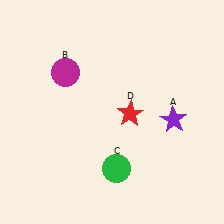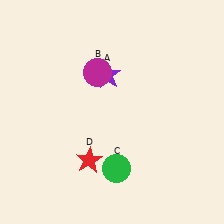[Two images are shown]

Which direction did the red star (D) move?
The red star (D) moved down.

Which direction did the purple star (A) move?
The purple star (A) moved left.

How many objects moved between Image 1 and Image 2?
3 objects moved between the two images.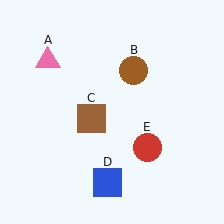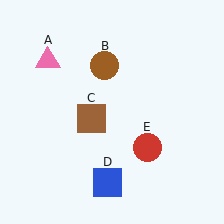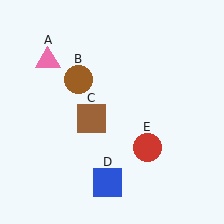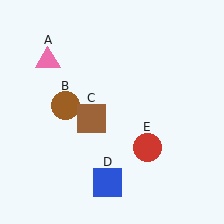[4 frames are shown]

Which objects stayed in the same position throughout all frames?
Pink triangle (object A) and brown square (object C) and blue square (object D) and red circle (object E) remained stationary.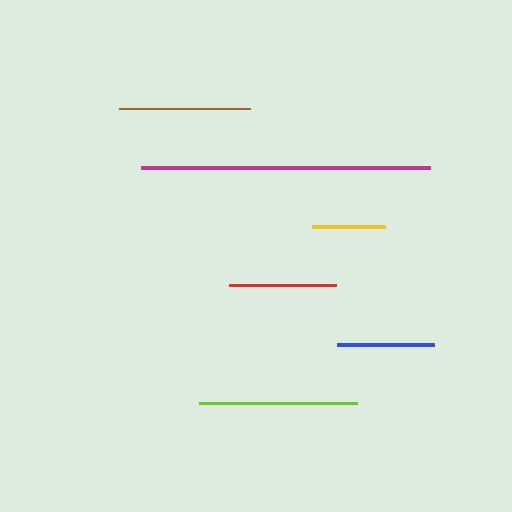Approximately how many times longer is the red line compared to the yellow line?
The red line is approximately 1.5 times the length of the yellow line.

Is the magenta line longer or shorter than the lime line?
The magenta line is longer than the lime line.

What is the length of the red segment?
The red segment is approximately 107 pixels long.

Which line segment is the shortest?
The yellow line is the shortest at approximately 73 pixels.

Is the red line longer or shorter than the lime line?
The lime line is longer than the red line.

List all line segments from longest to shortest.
From longest to shortest: magenta, lime, brown, red, blue, yellow.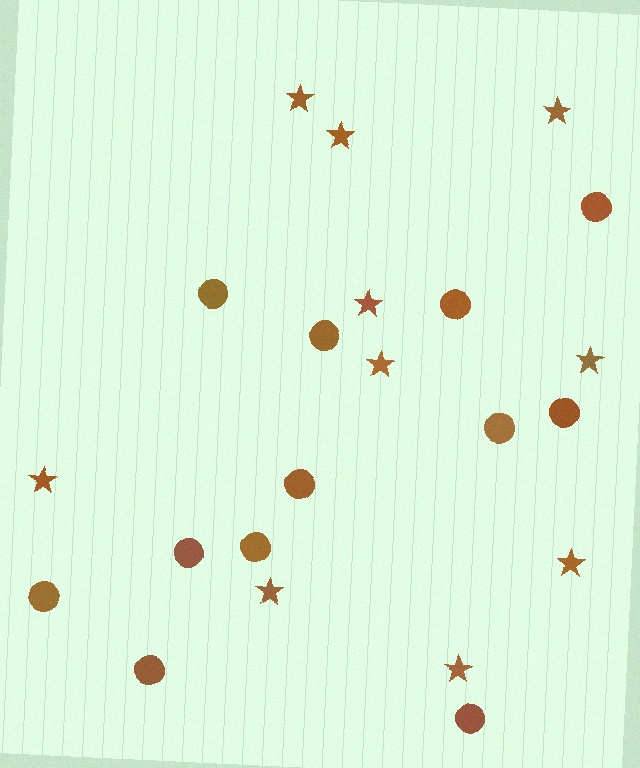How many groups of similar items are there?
There are 2 groups: one group of stars (10) and one group of circles (12).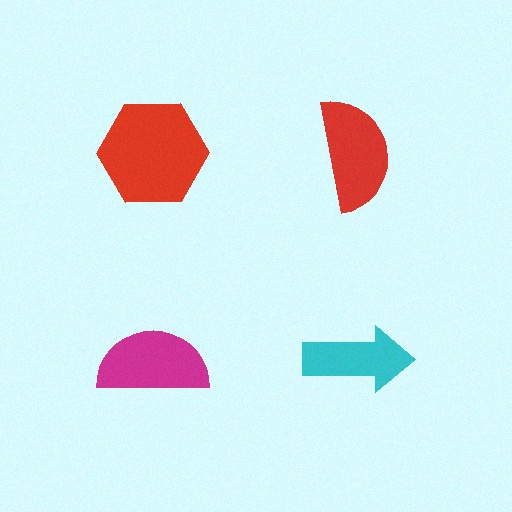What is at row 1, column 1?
A red hexagon.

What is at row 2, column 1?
A magenta semicircle.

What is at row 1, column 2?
A red semicircle.